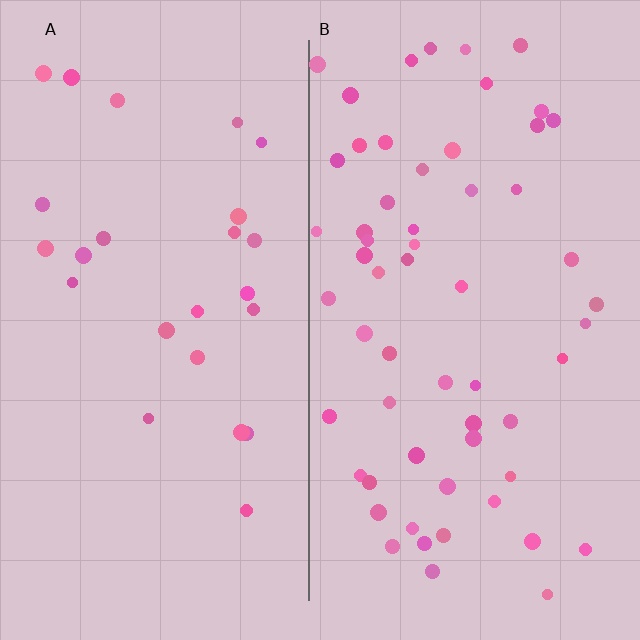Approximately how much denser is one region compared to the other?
Approximately 2.3× — region B over region A.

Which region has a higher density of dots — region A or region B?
B (the right).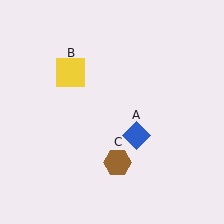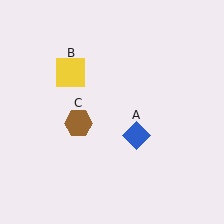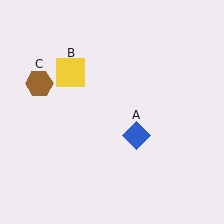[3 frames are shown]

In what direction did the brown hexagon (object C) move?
The brown hexagon (object C) moved up and to the left.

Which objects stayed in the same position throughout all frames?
Blue diamond (object A) and yellow square (object B) remained stationary.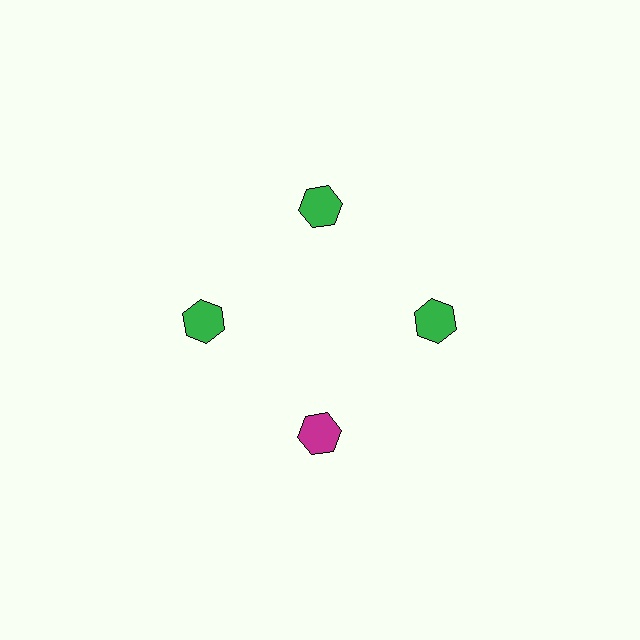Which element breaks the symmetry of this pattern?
The magenta hexagon at roughly the 6 o'clock position breaks the symmetry. All other shapes are green hexagons.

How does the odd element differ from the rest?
It has a different color: magenta instead of green.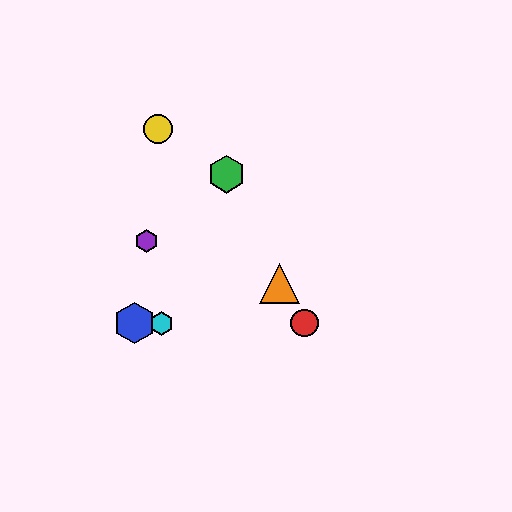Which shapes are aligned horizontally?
The red circle, the blue hexagon, the cyan hexagon are aligned horizontally.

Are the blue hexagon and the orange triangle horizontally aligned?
No, the blue hexagon is at y≈323 and the orange triangle is at y≈284.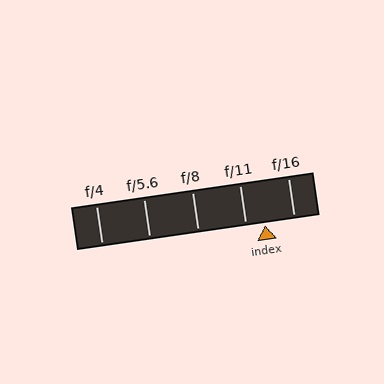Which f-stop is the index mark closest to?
The index mark is closest to f/11.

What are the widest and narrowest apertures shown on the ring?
The widest aperture shown is f/4 and the narrowest is f/16.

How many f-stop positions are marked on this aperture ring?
There are 5 f-stop positions marked.